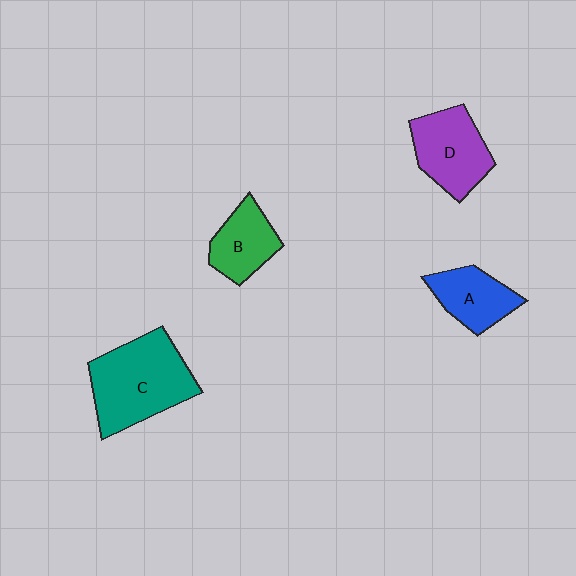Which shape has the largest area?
Shape C (teal).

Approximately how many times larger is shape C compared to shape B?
Approximately 2.0 times.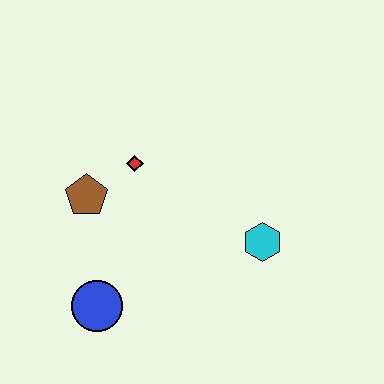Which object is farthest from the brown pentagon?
The cyan hexagon is farthest from the brown pentagon.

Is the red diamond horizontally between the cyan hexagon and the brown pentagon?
Yes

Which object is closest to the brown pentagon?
The red diamond is closest to the brown pentagon.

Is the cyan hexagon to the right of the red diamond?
Yes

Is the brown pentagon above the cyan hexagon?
Yes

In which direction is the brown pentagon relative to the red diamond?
The brown pentagon is to the left of the red diamond.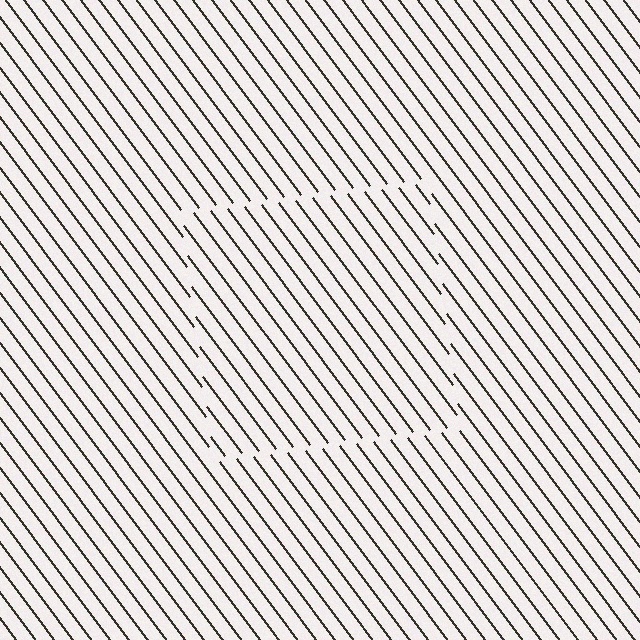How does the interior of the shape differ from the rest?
The interior of the shape contains the same grating, shifted by half a period — the contour is defined by the phase discontinuity where line-ends from the inner and outer gratings abut.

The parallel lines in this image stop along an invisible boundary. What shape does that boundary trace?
An illusory square. The interior of the shape contains the same grating, shifted by half a period — the contour is defined by the phase discontinuity where line-ends from the inner and outer gratings abut.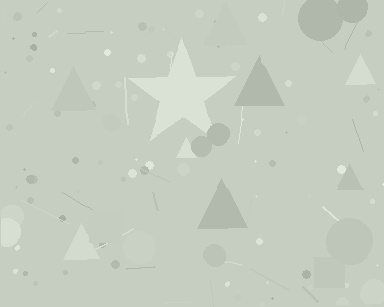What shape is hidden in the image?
A star is hidden in the image.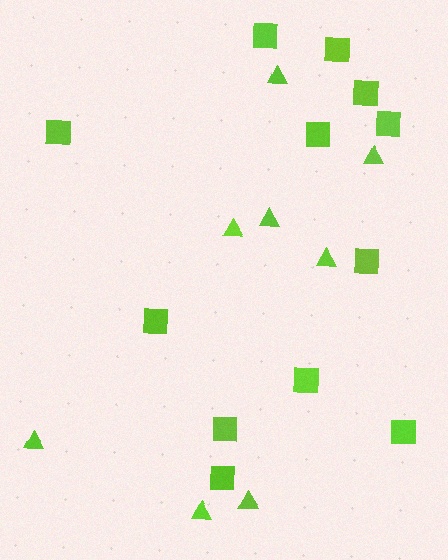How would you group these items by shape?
There are 2 groups: one group of triangles (8) and one group of squares (12).